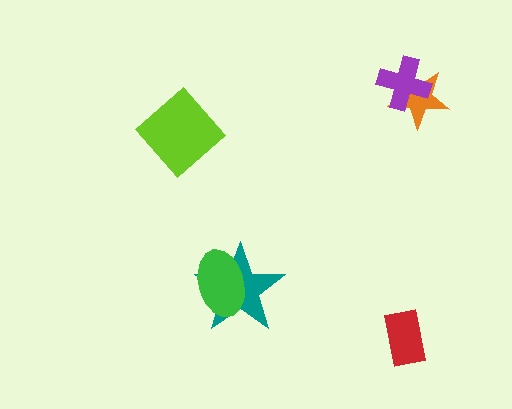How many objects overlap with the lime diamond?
0 objects overlap with the lime diamond.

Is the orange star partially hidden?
Yes, it is partially covered by another shape.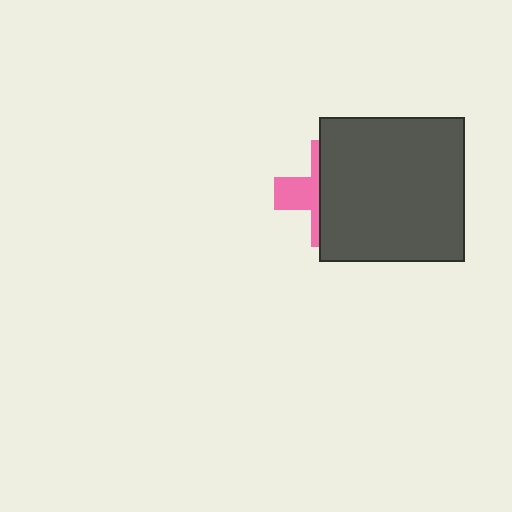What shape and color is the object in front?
The object in front is a dark gray square.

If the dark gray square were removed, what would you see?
You would see the complete pink cross.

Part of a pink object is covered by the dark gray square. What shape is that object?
It is a cross.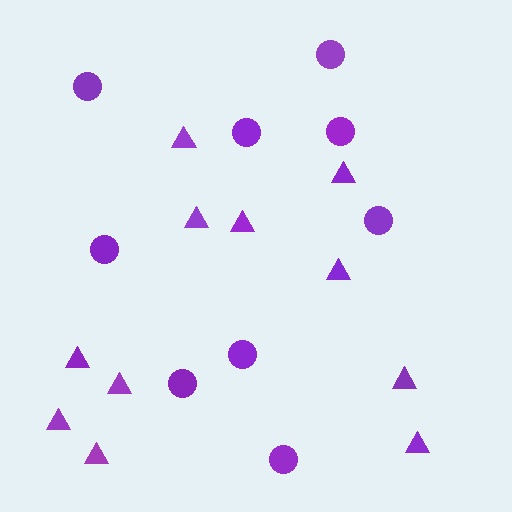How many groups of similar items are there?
There are 2 groups: one group of triangles (11) and one group of circles (9).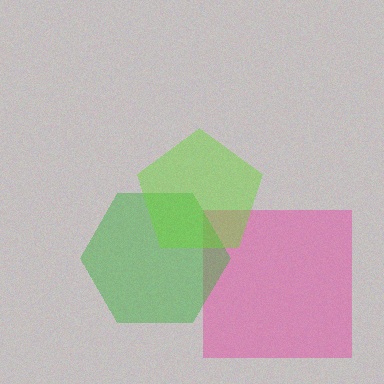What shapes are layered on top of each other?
The layered shapes are: a pink square, a green hexagon, a lime pentagon.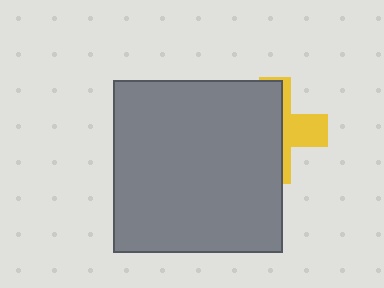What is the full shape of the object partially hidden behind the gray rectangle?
The partially hidden object is a yellow cross.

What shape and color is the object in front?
The object in front is a gray rectangle.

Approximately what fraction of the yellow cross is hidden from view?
Roughly 64% of the yellow cross is hidden behind the gray rectangle.